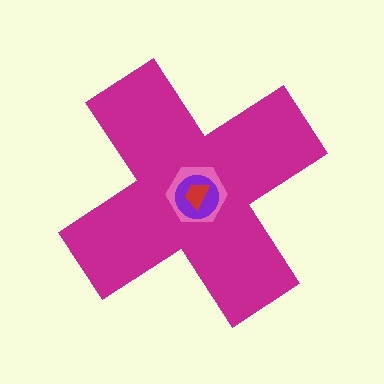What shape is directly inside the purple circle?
The red trapezoid.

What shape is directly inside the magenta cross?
The pink hexagon.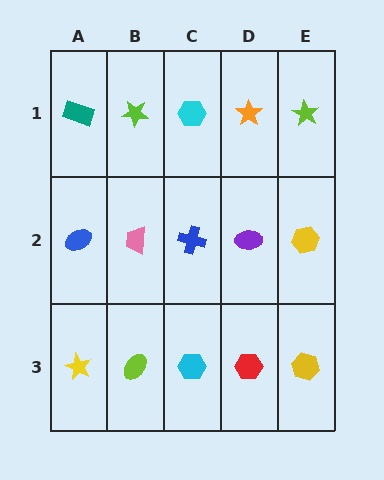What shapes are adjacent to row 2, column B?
A lime star (row 1, column B), a lime ellipse (row 3, column B), a blue ellipse (row 2, column A), a blue cross (row 2, column C).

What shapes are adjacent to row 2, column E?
A lime star (row 1, column E), a yellow hexagon (row 3, column E), a purple ellipse (row 2, column D).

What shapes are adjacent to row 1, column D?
A purple ellipse (row 2, column D), a cyan hexagon (row 1, column C), a lime star (row 1, column E).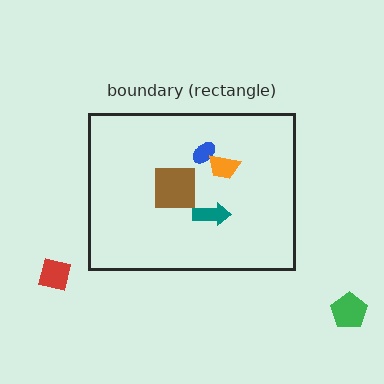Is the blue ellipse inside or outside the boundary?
Inside.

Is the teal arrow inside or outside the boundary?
Inside.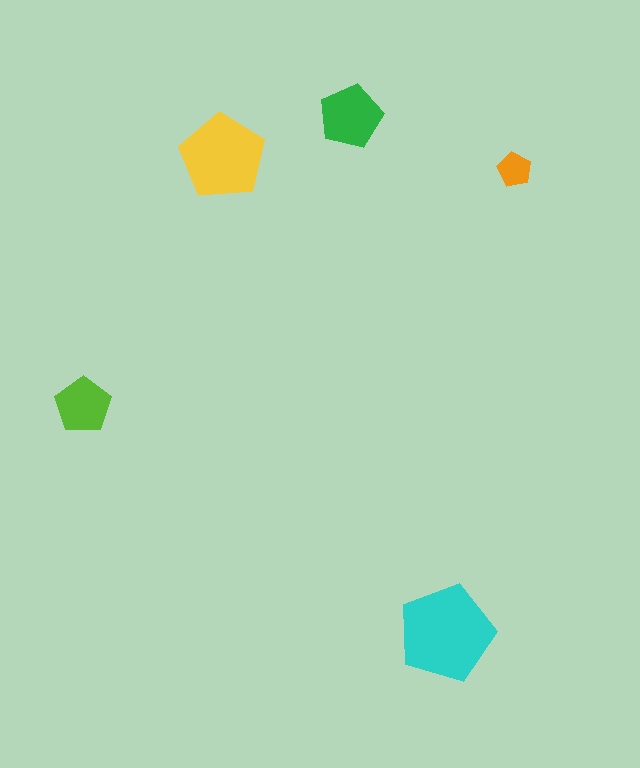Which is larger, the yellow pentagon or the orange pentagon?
The yellow one.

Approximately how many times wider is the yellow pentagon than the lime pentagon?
About 1.5 times wider.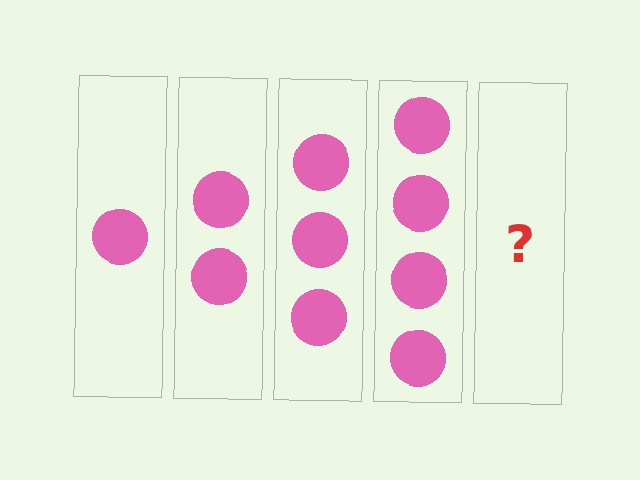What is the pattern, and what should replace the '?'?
The pattern is that each step adds one more circle. The '?' should be 5 circles.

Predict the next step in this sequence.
The next step is 5 circles.